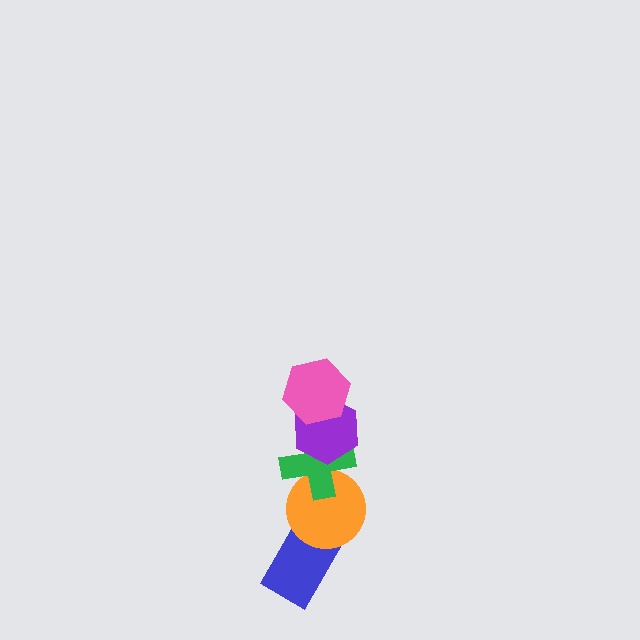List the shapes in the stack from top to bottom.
From top to bottom: the pink hexagon, the purple hexagon, the green cross, the orange circle, the blue rectangle.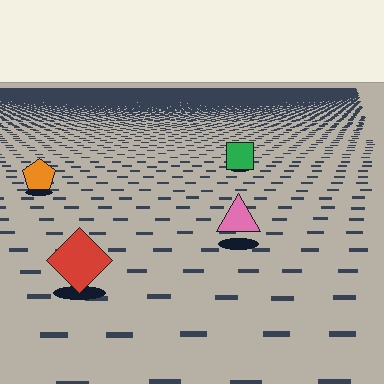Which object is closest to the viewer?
The red diamond is closest. The texture marks near it are larger and more spread out.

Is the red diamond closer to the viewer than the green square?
Yes. The red diamond is closer — you can tell from the texture gradient: the ground texture is coarser near it.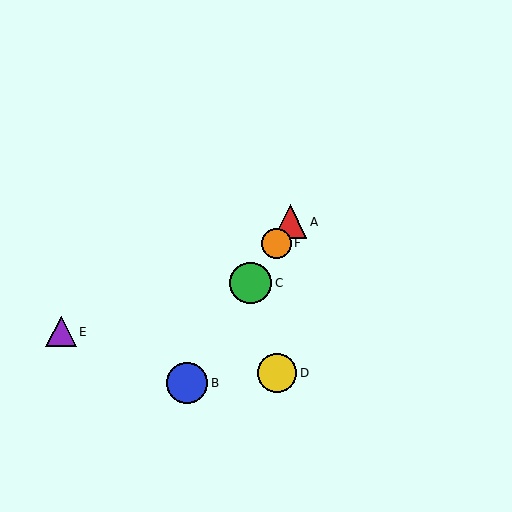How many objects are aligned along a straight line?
4 objects (A, B, C, F) are aligned along a straight line.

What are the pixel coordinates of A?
Object A is at (290, 222).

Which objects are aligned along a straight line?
Objects A, B, C, F are aligned along a straight line.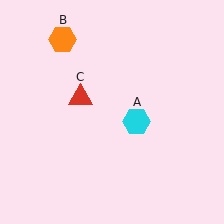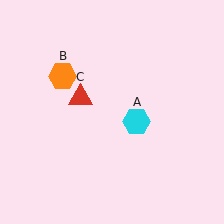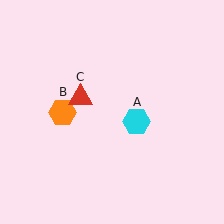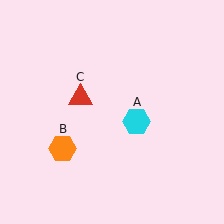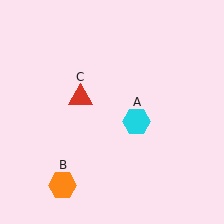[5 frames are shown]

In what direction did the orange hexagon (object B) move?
The orange hexagon (object B) moved down.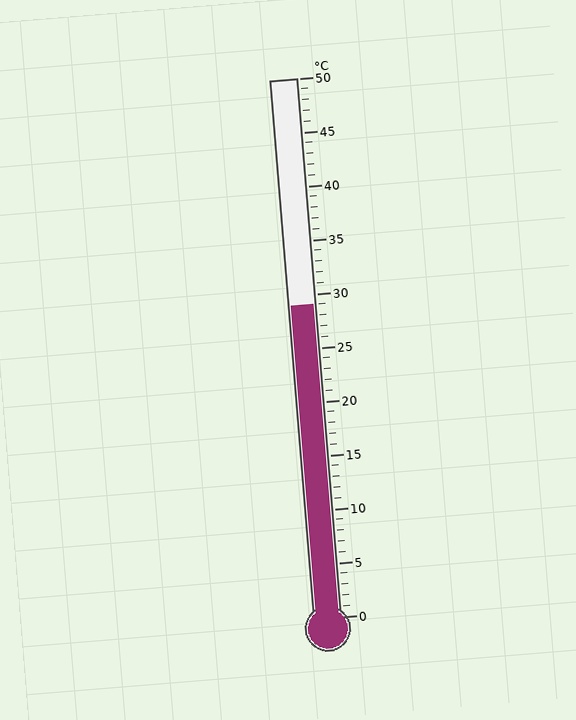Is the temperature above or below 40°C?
The temperature is below 40°C.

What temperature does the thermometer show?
The thermometer shows approximately 29°C.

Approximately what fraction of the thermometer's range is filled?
The thermometer is filled to approximately 60% of its range.